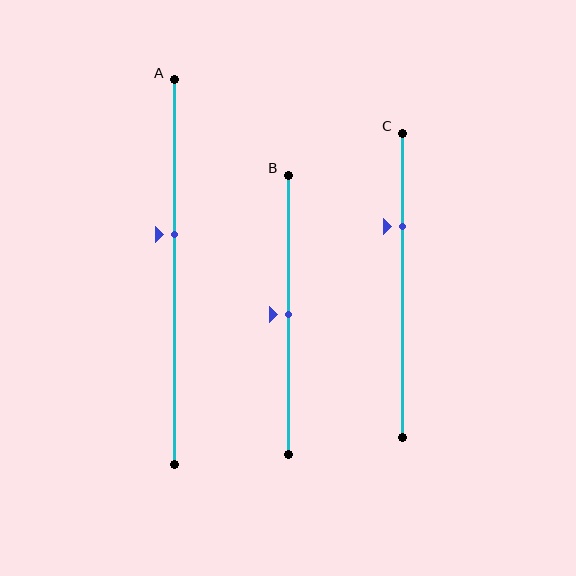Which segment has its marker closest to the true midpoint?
Segment B has its marker closest to the true midpoint.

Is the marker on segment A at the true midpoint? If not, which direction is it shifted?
No, the marker on segment A is shifted upward by about 10% of the segment length.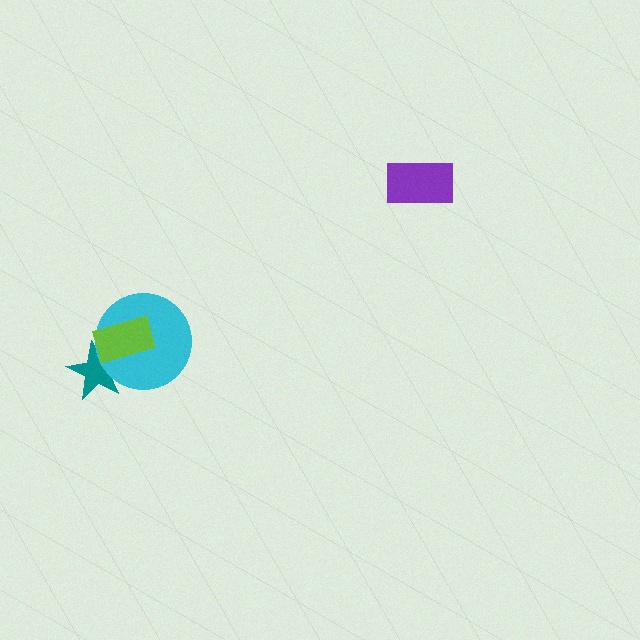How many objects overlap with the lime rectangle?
2 objects overlap with the lime rectangle.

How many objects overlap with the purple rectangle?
0 objects overlap with the purple rectangle.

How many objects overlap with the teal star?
2 objects overlap with the teal star.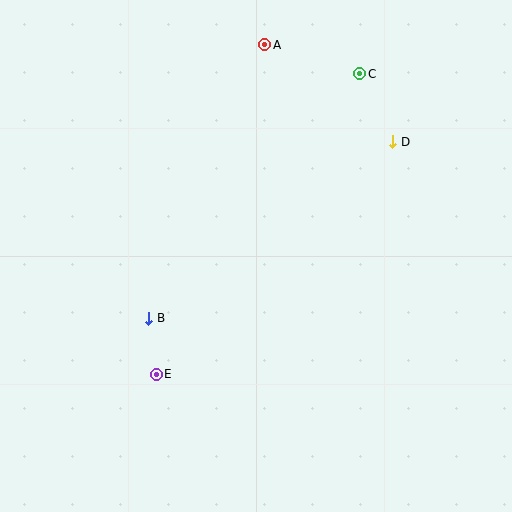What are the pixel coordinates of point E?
Point E is at (156, 374).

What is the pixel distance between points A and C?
The distance between A and C is 100 pixels.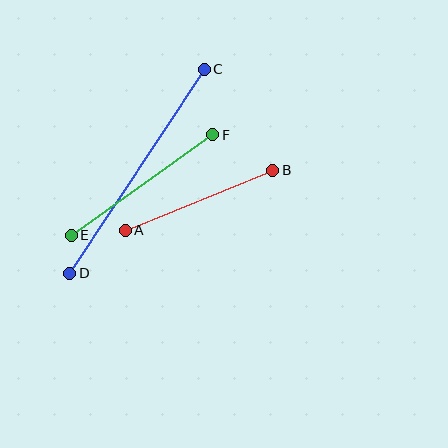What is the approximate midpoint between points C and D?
The midpoint is at approximately (137, 171) pixels.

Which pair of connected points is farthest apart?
Points C and D are farthest apart.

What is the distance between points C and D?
The distance is approximately 244 pixels.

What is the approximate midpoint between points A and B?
The midpoint is at approximately (199, 200) pixels.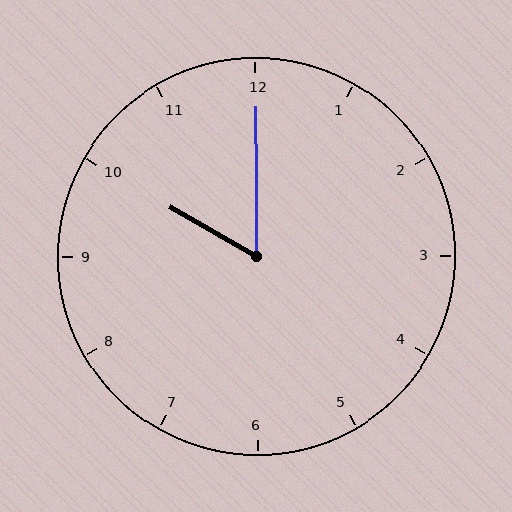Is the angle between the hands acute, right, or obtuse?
It is acute.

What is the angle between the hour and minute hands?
Approximately 60 degrees.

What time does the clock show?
10:00.